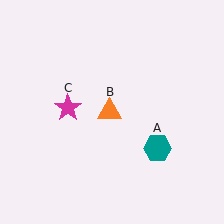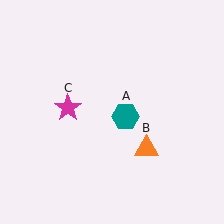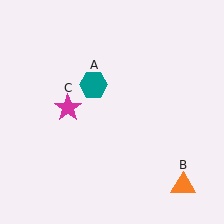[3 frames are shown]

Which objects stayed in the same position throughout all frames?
Magenta star (object C) remained stationary.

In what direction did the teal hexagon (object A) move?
The teal hexagon (object A) moved up and to the left.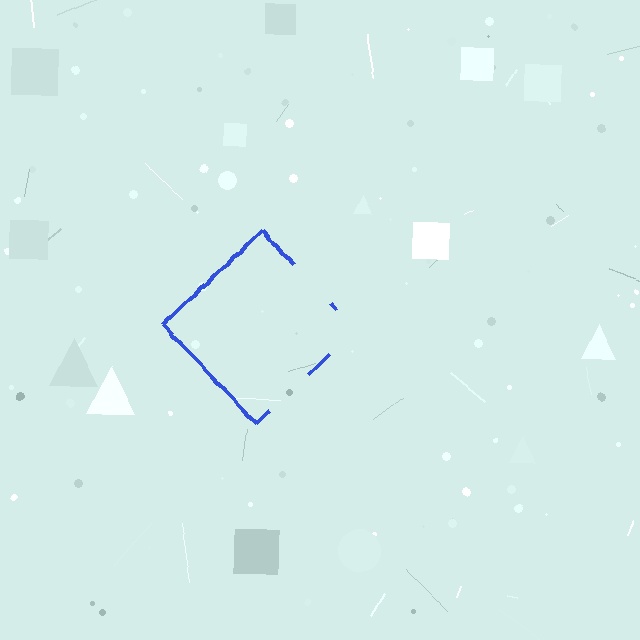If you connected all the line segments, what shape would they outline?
They would outline a diamond.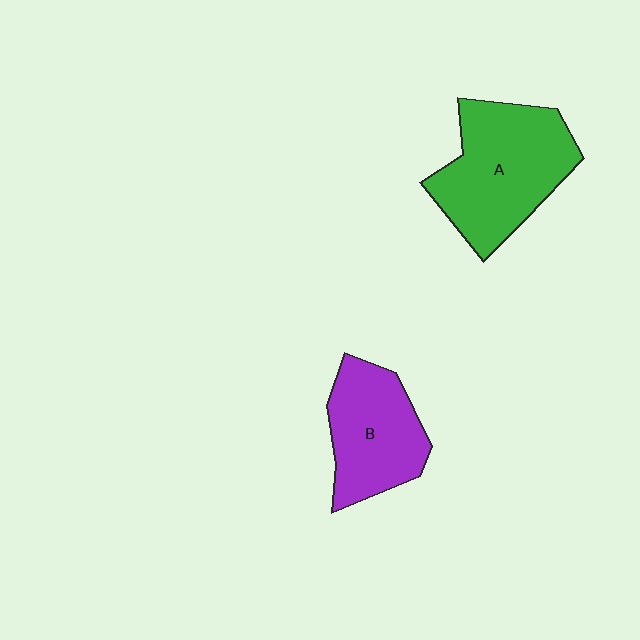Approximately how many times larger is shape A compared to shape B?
Approximately 1.4 times.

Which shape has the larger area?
Shape A (green).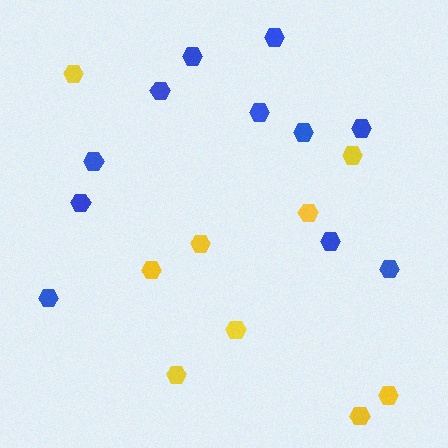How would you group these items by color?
There are 2 groups: one group of yellow hexagons (9) and one group of blue hexagons (11).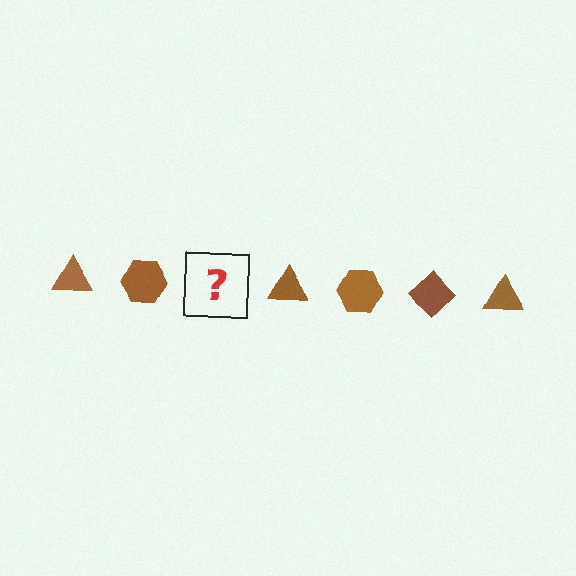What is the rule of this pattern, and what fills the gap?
The rule is that the pattern cycles through triangle, hexagon, diamond shapes in brown. The gap should be filled with a brown diamond.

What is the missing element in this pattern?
The missing element is a brown diamond.